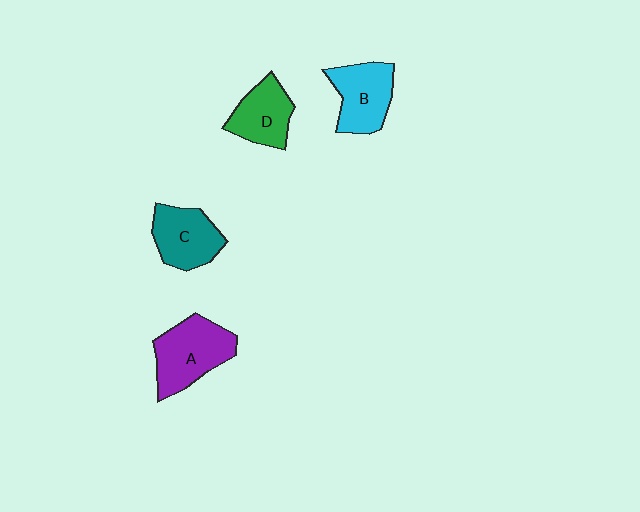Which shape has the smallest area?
Shape D (green).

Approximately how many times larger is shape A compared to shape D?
Approximately 1.4 times.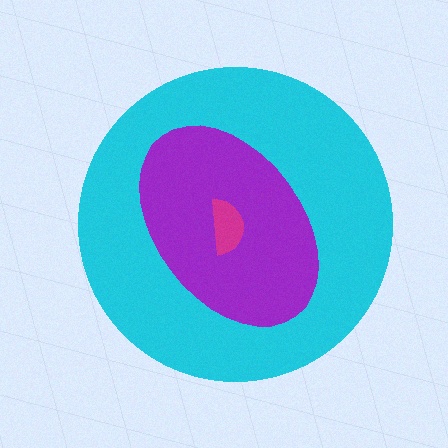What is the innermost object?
The magenta semicircle.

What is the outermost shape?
The cyan circle.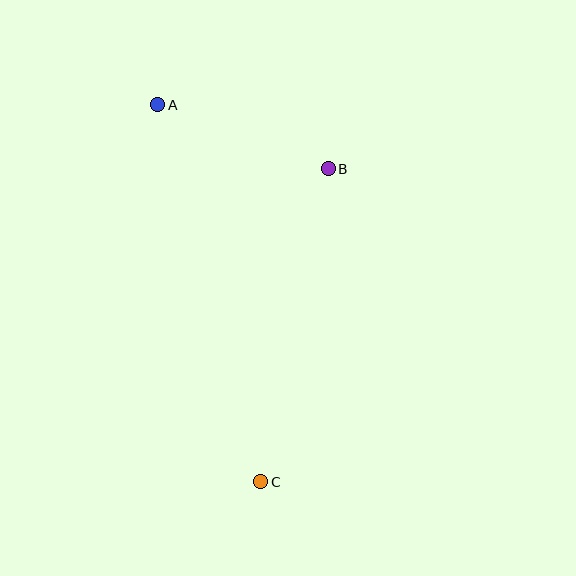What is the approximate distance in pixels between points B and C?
The distance between B and C is approximately 320 pixels.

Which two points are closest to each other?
Points A and B are closest to each other.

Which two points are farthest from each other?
Points A and C are farthest from each other.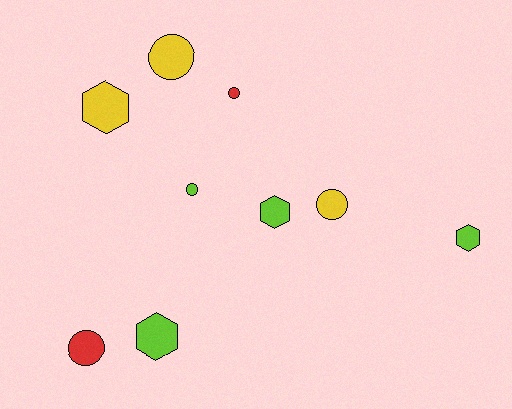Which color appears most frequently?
Lime, with 4 objects.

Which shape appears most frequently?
Circle, with 5 objects.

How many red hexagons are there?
There are no red hexagons.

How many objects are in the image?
There are 9 objects.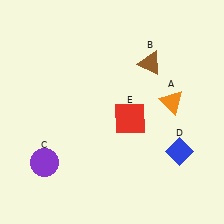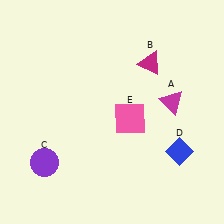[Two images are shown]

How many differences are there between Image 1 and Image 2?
There are 3 differences between the two images.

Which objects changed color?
A changed from orange to magenta. B changed from brown to magenta. E changed from red to pink.